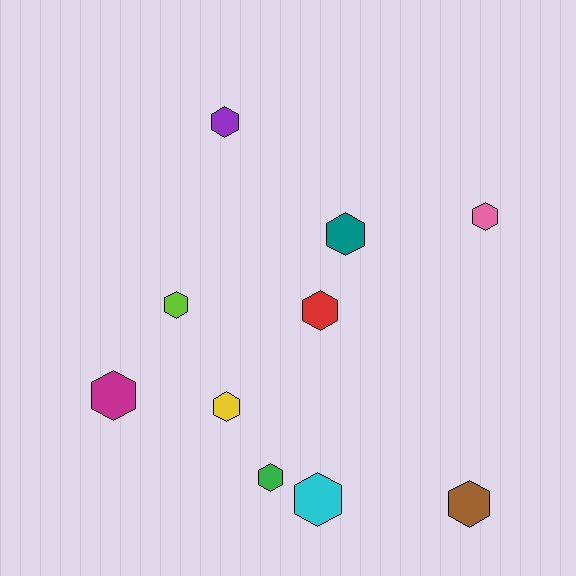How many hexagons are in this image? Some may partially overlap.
There are 10 hexagons.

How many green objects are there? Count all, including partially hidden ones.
There is 1 green object.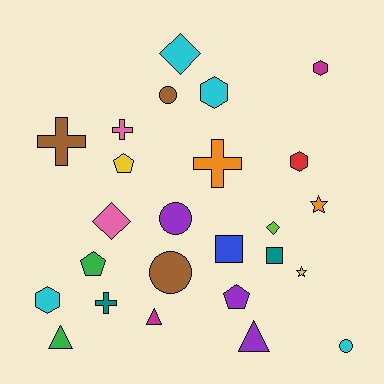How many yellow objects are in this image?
There are 2 yellow objects.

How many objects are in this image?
There are 25 objects.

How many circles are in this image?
There are 4 circles.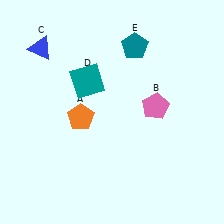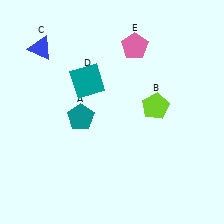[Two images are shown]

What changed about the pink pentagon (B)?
In Image 1, B is pink. In Image 2, it changed to lime.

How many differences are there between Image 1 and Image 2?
There are 3 differences between the two images.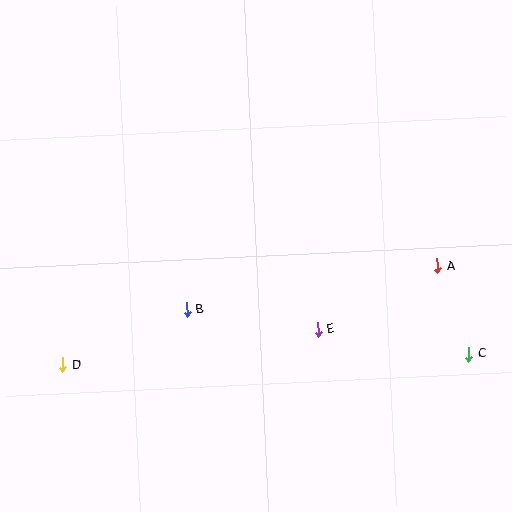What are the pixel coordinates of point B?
Point B is at (187, 310).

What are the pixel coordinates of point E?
Point E is at (318, 329).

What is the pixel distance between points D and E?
The distance between D and E is 258 pixels.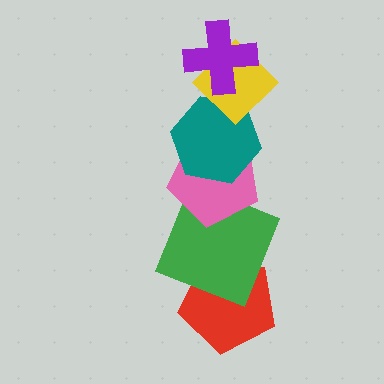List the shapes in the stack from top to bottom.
From top to bottom: the purple cross, the yellow diamond, the teal hexagon, the pink pentagon, the green square, the red pentagon.